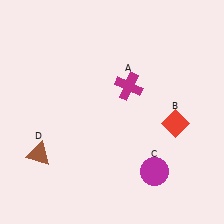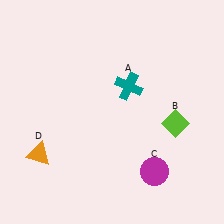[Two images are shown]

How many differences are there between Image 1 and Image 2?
There are 3 differences between the two images.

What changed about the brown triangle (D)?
In Image 1, D is brown. In Image 2, it changed to orange.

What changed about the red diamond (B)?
In Image 1, B is red. In Image 2, it changed to lime.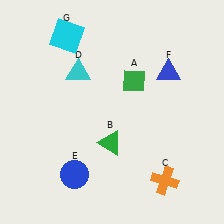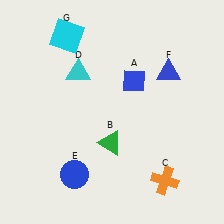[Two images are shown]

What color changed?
The diamond (A) changed from green in Image 1 to blue in Image 2.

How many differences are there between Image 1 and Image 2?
There is 1 difference between the two images.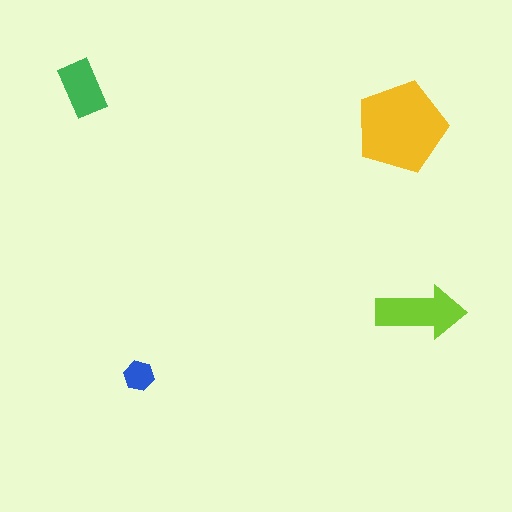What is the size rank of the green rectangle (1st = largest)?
3rd.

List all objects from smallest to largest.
The blue hexagon, the green rectangle, the lime arrow, the yellow pentagon.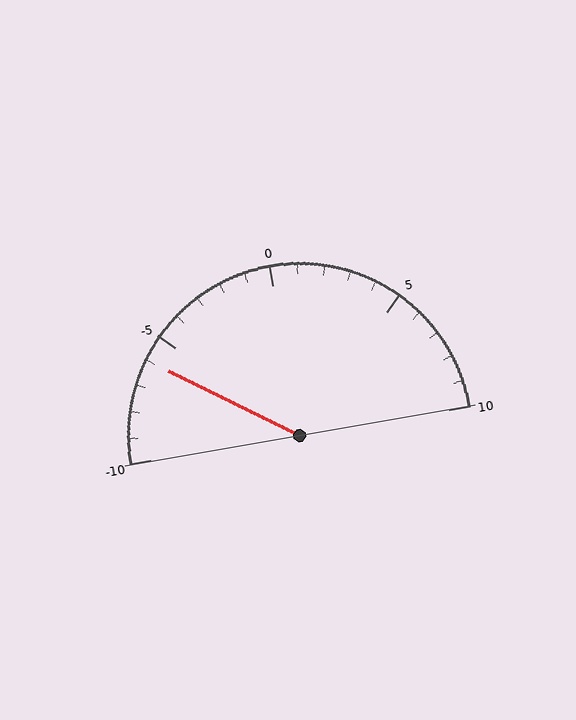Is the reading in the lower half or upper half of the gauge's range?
The reading is in the lower half of the range (-10 to 10).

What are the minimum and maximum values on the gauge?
The gauge ranges from -10 to 10.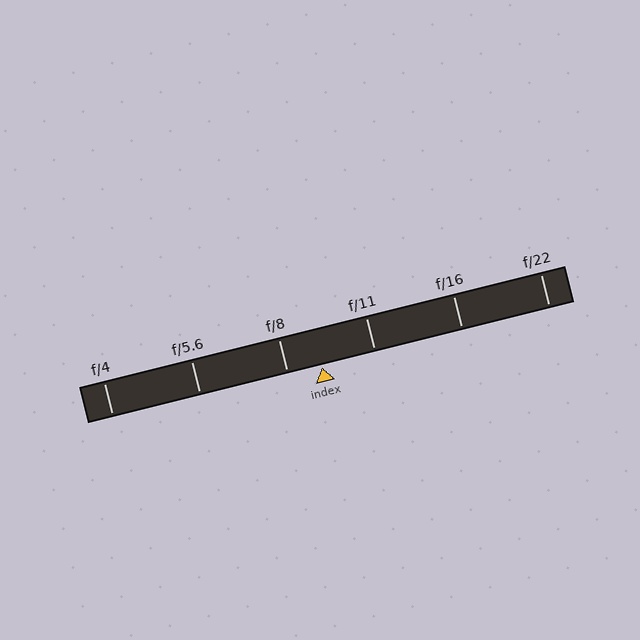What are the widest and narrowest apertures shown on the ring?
The widest aperture shown is f/4 and the narrowest is f/22.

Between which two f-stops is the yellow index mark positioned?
The index mark is between f/8 and f/11.